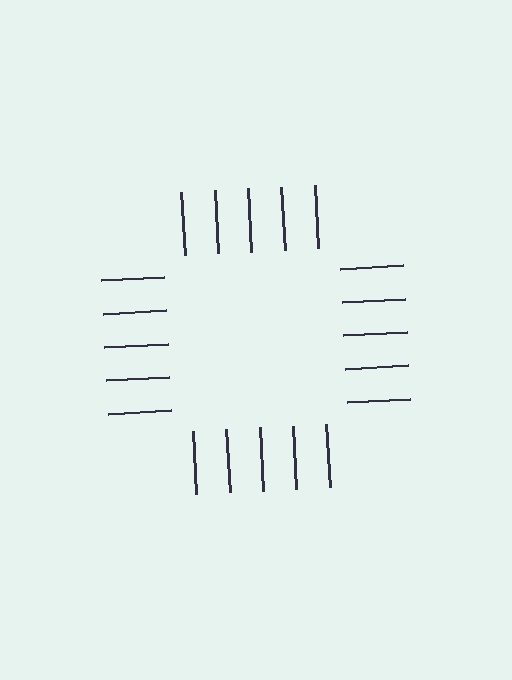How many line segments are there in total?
20 — 5 along each of the 4 edges.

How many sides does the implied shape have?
4 sides — the line-ends trace a square.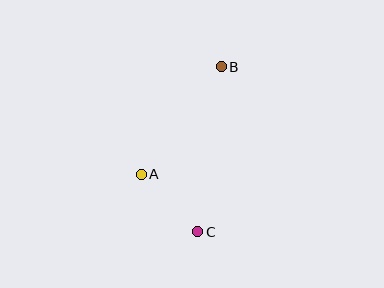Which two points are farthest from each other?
Points B and C are farthest from each other.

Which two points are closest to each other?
Points A and C are closest to each other.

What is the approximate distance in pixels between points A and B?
The distance between A and B is approximately 134 pixels.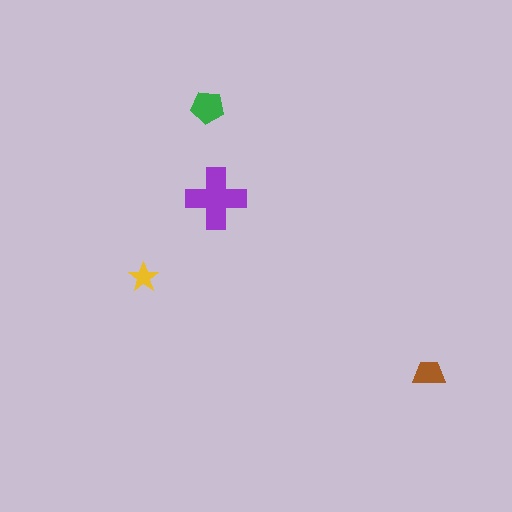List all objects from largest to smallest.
The purple cross, the green pentagon, the brown trapezoid, the yellow star.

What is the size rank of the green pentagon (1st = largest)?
2nd.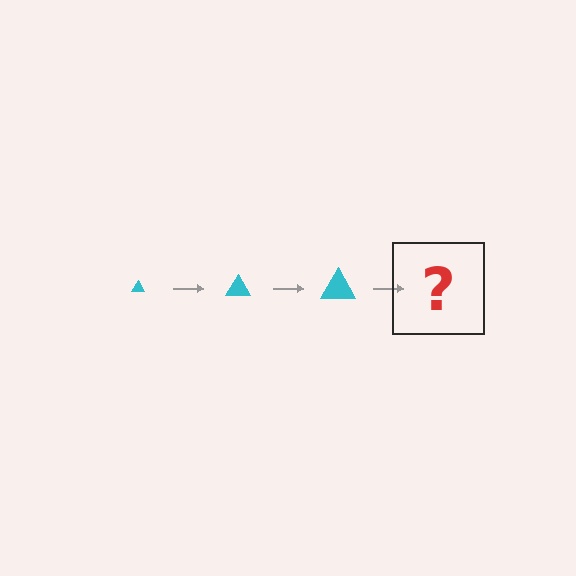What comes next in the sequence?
The next element should be a cyan triangle, larger than the previous one.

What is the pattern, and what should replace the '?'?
The pattern is that the triangle gets progressively larger each step. The '?' should be a cyan triangle, larger than the previous one.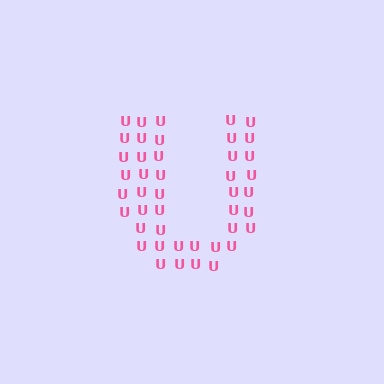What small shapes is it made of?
It is made of small letter U's.